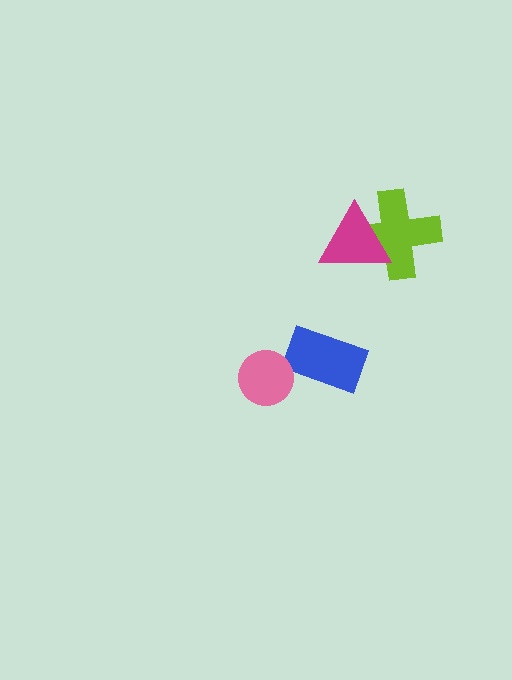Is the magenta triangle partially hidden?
No, no other shape covers it.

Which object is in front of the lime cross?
The magenta triangle is in front of the lime cross.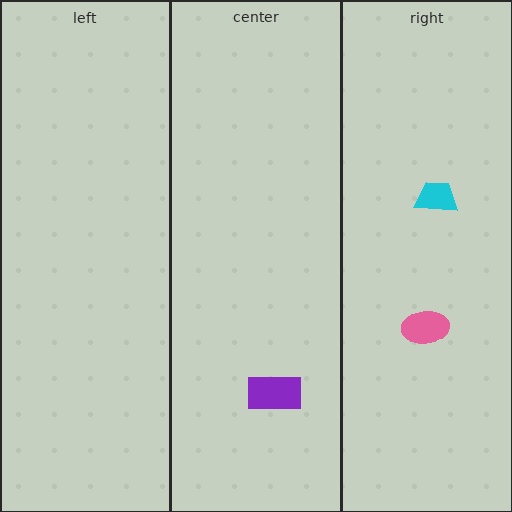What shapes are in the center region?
The purple rectangle.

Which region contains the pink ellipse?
The right region.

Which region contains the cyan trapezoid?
The right region.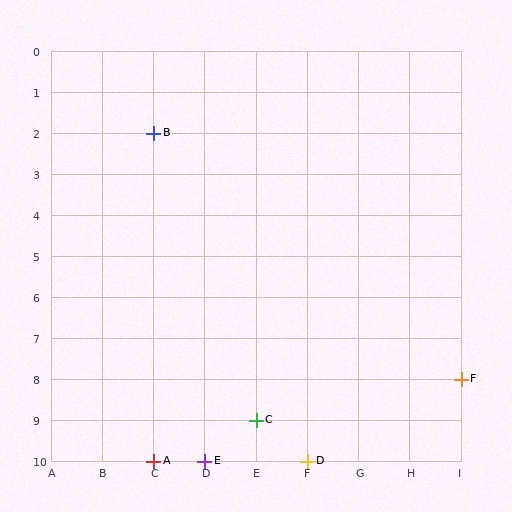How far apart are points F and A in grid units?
Points F and A are 6 columns and 2 rows apart (about 6.3 grid units diagonally).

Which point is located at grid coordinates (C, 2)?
Point B is at (C, 2).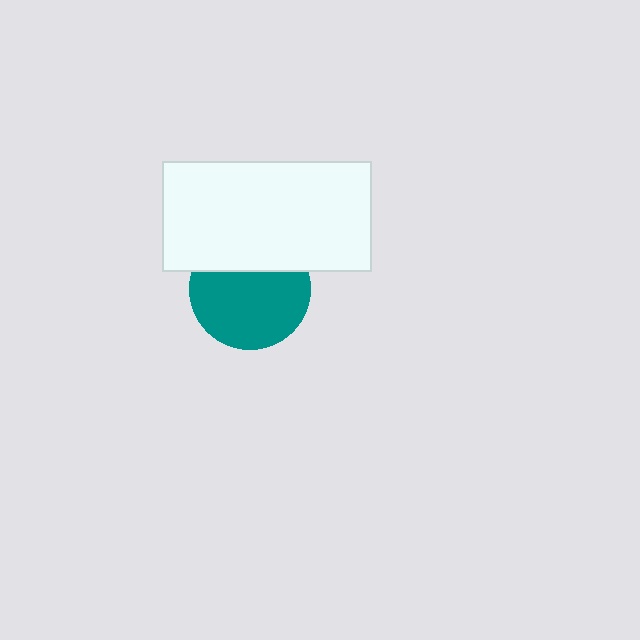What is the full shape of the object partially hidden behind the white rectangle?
The partially hidden object is a teal circle.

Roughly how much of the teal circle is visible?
Most of it is visible (roughly 68%).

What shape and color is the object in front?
The object in front is a white rectangle.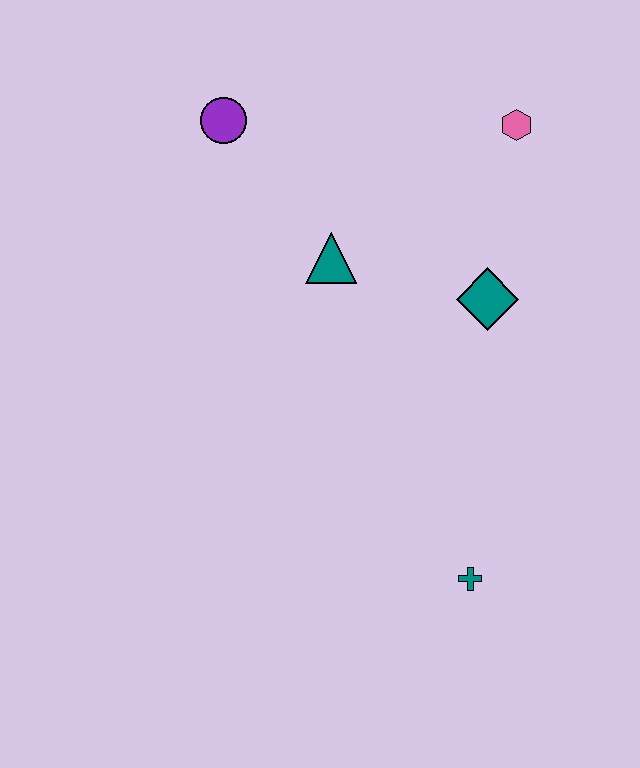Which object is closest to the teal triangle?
The teal diamond is closest to the teal triangle.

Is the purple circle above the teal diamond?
Yes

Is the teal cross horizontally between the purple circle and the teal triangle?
No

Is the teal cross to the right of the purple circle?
Yes